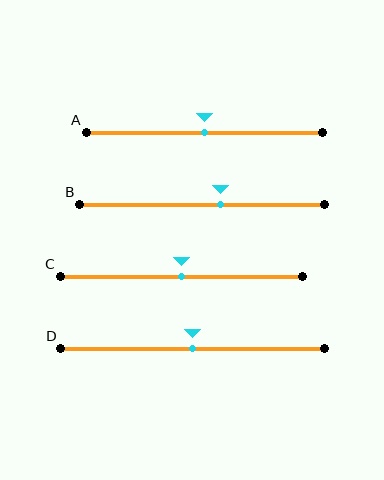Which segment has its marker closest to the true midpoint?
Segment A has its marker closest to the true midpoint.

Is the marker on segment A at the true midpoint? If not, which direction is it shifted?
Yes, the marker on segment A is at the true midpoint.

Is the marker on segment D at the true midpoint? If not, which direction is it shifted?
Yes, the marker on segment D is at the true midpoint.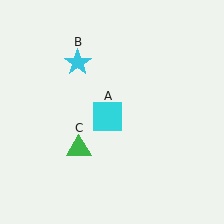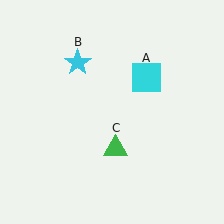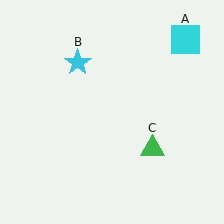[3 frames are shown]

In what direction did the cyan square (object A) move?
The cyan square (object A) moved up and to the right.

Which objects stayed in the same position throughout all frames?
Cyan star (object B) remained stationary.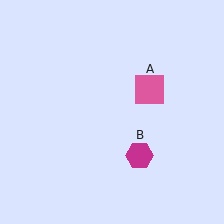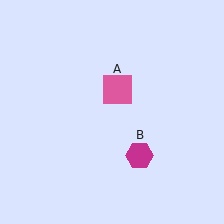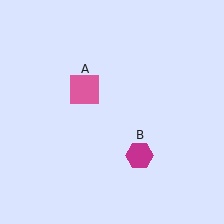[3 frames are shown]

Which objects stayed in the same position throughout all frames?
Magenta hexagon (object B) remained stationary.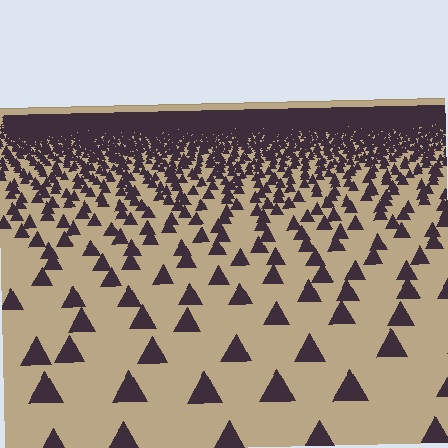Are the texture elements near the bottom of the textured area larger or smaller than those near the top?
Larger. Near the bottom, elements are closer to the viewer and appear at a bigger on-screen size.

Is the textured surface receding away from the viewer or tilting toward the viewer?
The surface is receding away from the viewer. Texture elements get smaller and denser toward the top.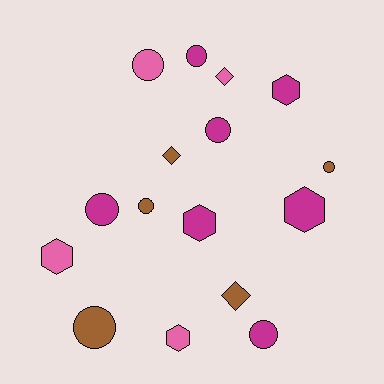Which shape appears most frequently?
Circle, with 8 objects.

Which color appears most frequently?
Magenta, with 7 objects.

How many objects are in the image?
There are 16 objects.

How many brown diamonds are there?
There are 2 brown diamonds.